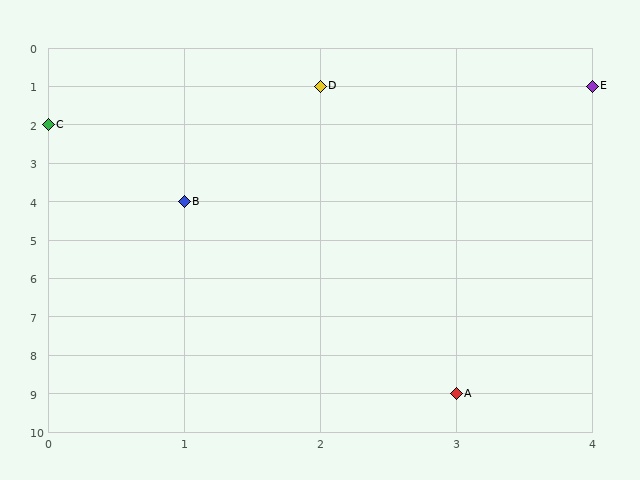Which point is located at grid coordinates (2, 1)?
Point D is at (2, 1).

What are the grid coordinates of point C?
Point C is at grid coordinates (0, 2).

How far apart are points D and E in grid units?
Points D and E are 2 columns apart.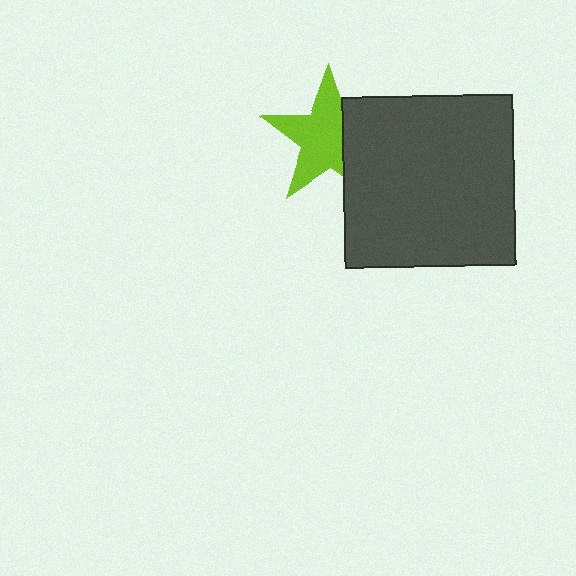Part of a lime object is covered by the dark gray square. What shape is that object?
It is a star.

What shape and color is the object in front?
The object in front is a dark gray square.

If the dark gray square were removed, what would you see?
You would see the complete lime star.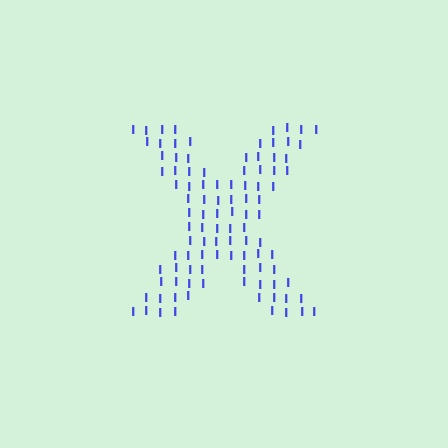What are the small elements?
The small elements are letter I's.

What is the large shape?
The large shape is the letter X.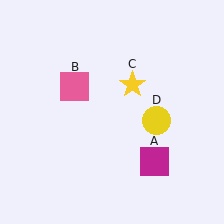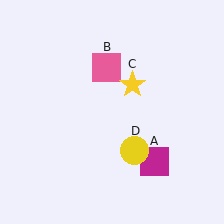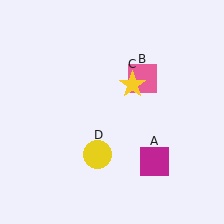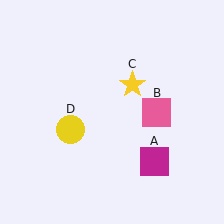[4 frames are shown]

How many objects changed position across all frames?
2 objects changed position: pink square (object B), yellow circle (object D).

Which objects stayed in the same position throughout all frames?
Magenta square (object A) and yellow star (object C) remained stationary.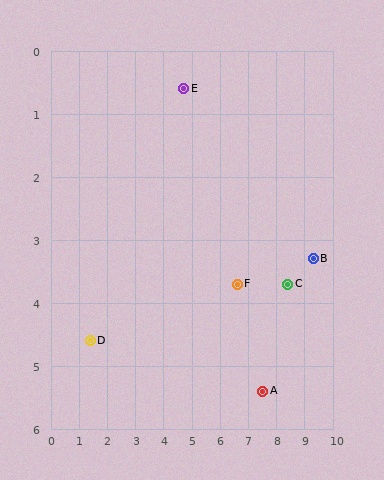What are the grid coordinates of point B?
Point B is at approximately (9.3, 3.3).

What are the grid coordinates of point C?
Point C is at approximately (8.4, 3.7).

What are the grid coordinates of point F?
Point F is at approximately (6.6, 3.7).